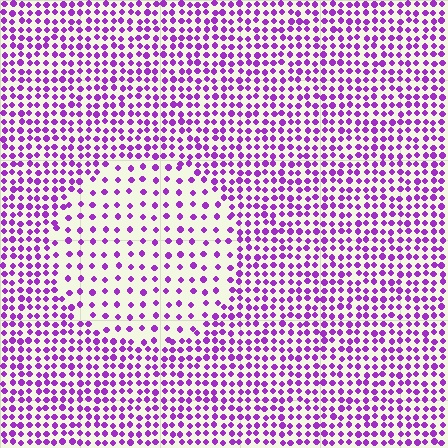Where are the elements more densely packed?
The elements are more densely packed outside the circle boundary.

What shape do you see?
I see a circle.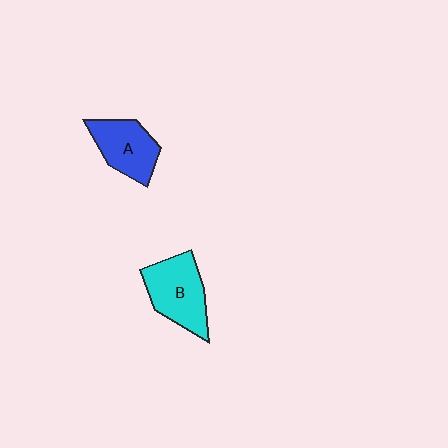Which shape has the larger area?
Shape B (cyan).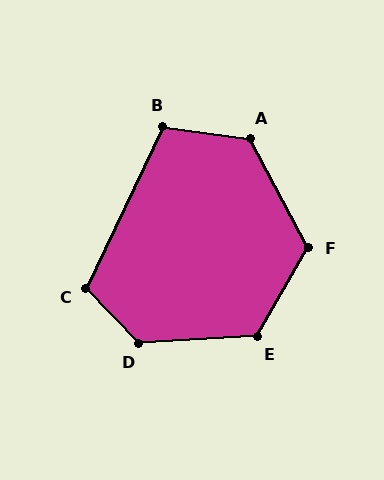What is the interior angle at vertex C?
Approximately 111 degrees (obtuse).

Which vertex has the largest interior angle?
D, at approximately 130 degrees.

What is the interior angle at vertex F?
Approximately 122 degrees (obtuse).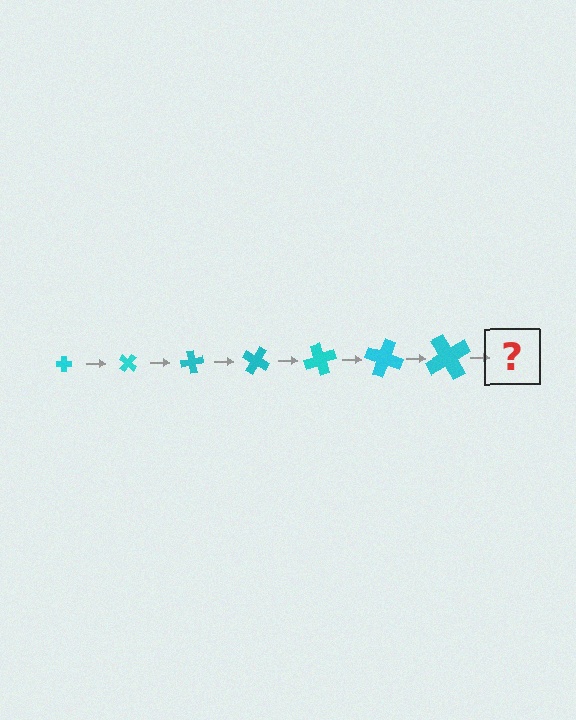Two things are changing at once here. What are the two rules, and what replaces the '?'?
The two rules are that the cross grows larger each step and it rotates 40 degrees each step. The '?' should be a cross, larger than the previous one and rotated 280 degrees from the start.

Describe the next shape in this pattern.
It should be a cross, larger than the previous one and rotated 280 degrees from the start.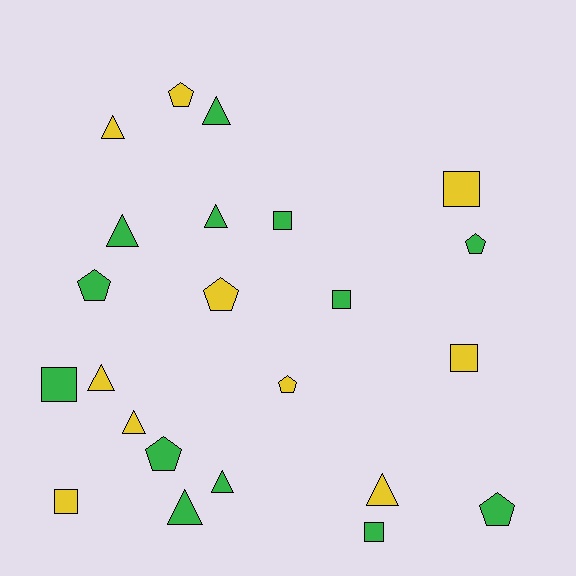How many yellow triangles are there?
There are 4 yellow triangles.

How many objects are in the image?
There are 23 objects.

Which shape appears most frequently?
Triangle, with 9 objects.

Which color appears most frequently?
Green, with 13 objects.